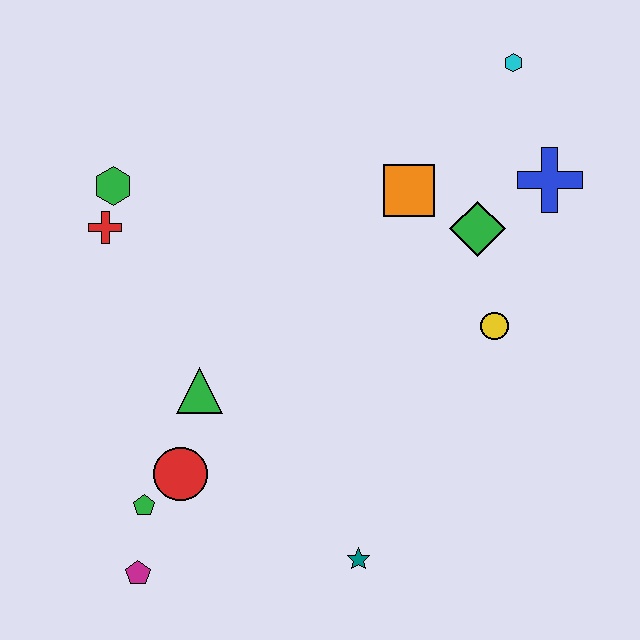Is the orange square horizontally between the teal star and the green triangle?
No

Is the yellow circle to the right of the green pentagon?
Yes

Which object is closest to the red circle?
The green pentagon is closest to the red circle.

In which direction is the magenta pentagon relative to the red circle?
The magenta pentagon is below the red circle.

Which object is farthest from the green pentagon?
The cyan hexagon is farthest from the green pentagon.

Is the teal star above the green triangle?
No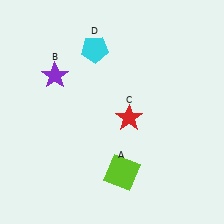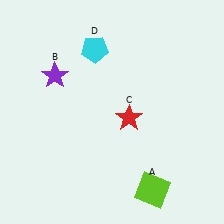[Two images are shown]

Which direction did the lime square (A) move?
The lime square (A) moved right.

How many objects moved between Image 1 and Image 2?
1 object moved between the two images.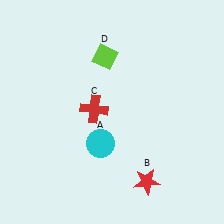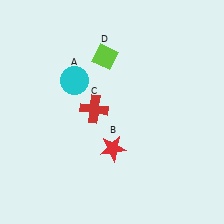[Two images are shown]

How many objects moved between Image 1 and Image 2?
2 objects moved between the two images.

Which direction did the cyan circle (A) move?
The cyan circle (A) moved up.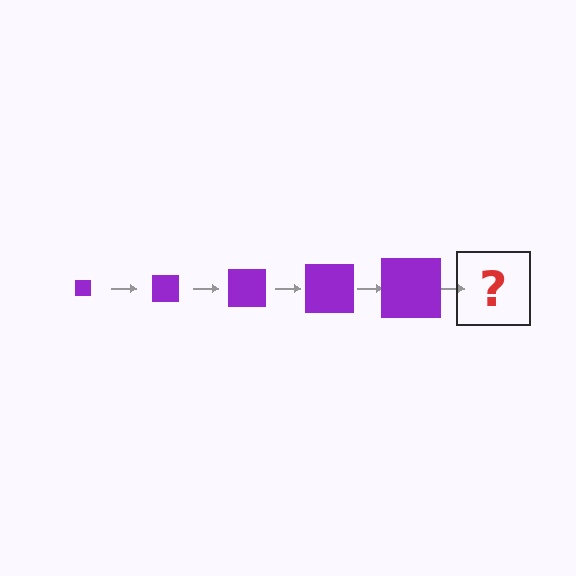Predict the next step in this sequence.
The next step is a purple square, larger than the previous one.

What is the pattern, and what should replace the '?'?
The pattern is that the square gets progressively larger each step. The '?' should be a purple square, larger than the previous one.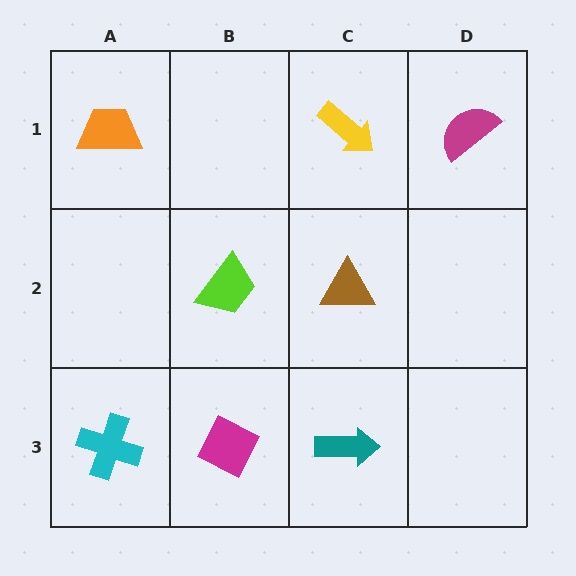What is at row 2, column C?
A brown triangle.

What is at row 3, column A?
A cyan cross.